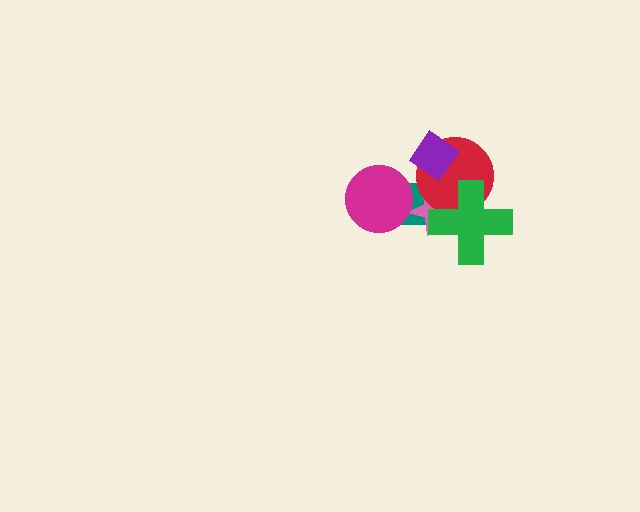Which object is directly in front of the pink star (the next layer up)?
The red circle is directly in front of the pink star.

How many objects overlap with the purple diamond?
2 objects overlap with the purple diamond.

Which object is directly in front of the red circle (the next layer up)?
The purple diamond is directly in front of the red circle.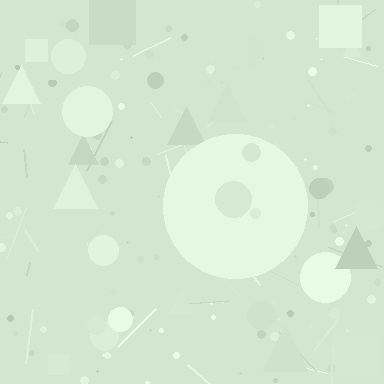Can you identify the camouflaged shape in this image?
The camouflaged shape is a circle.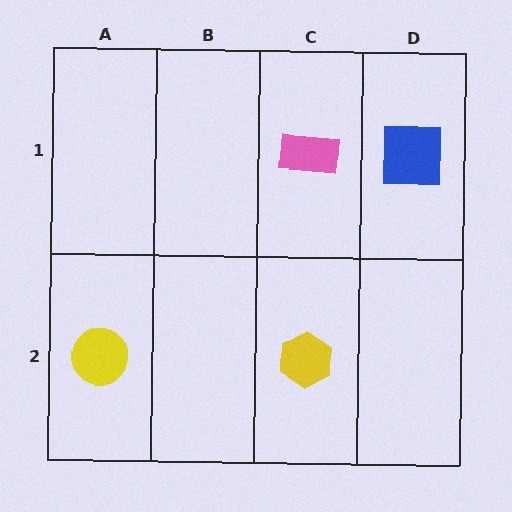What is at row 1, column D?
A blue square.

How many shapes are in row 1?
2 shapes.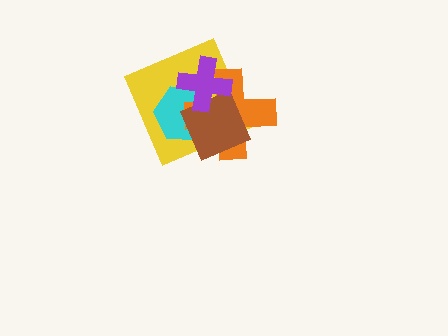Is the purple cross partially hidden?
No, no other shape covers it.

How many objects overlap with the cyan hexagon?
4 objects overlap with the cyan hexagon.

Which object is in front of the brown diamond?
The purple cross is in front of the brown diamond.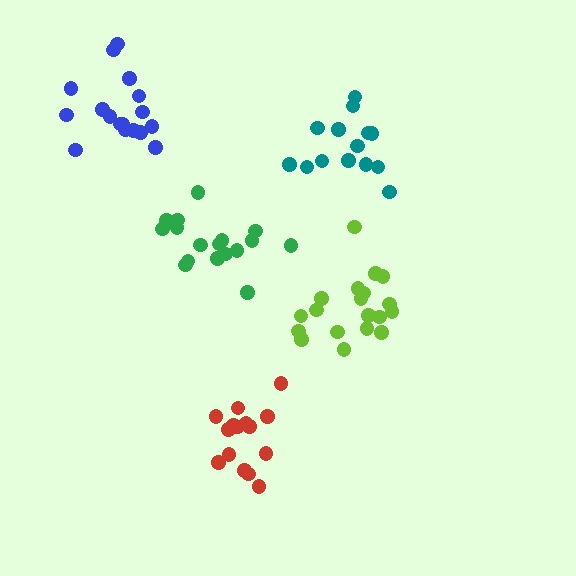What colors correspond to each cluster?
The clusters are colored: teal, blue, lime, red, green.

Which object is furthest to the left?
The blue cluster is leftmost.